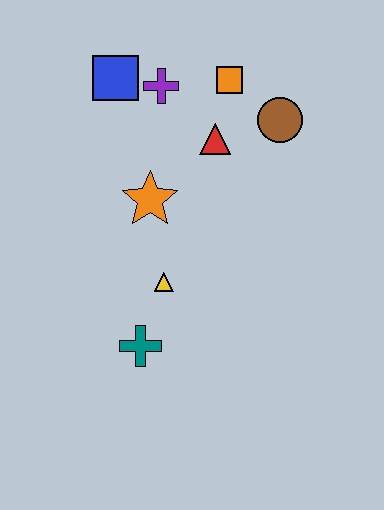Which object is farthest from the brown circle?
The teal cross is farthest from the brown circle.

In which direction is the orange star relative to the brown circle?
The orange star is to the left of the brown circle.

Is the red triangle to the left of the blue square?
No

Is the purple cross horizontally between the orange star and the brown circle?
Yes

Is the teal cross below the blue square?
Yes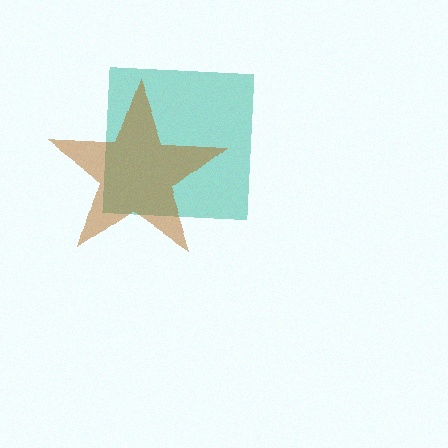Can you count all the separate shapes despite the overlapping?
Yes, there are 2 separate shapes.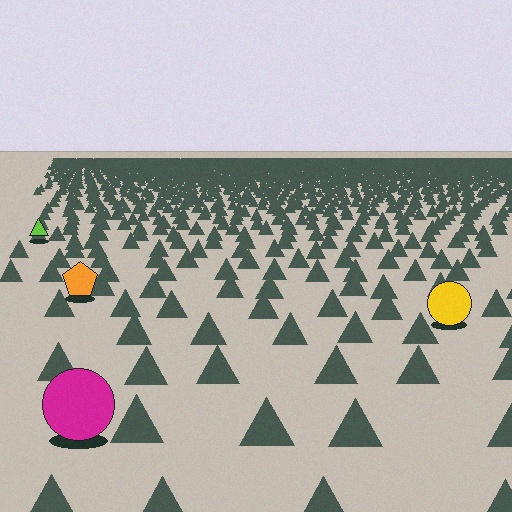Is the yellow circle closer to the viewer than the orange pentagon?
Yes. The yellow circle is closer — you can tell from the texture gradient: the ground texture is coarser near it.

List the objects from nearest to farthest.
From nearest to farthest: the magenta circle, the yellow circle, the orange pentagon, the lime triangle.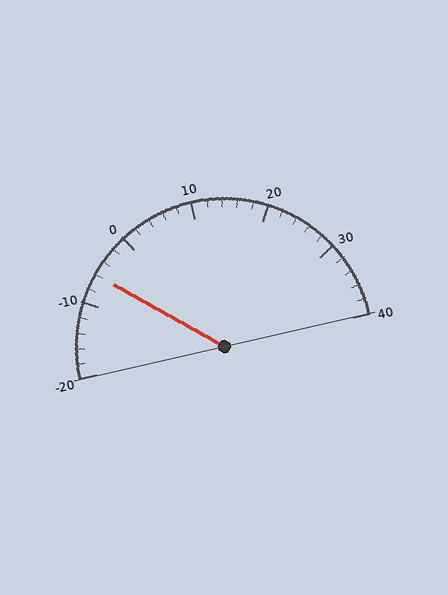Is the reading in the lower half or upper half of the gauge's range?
The reading is in the lower half of the range (-20 to 40).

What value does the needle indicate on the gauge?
The needle indicates approximately -6.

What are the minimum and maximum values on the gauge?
The gauge ranges from -20 to 40.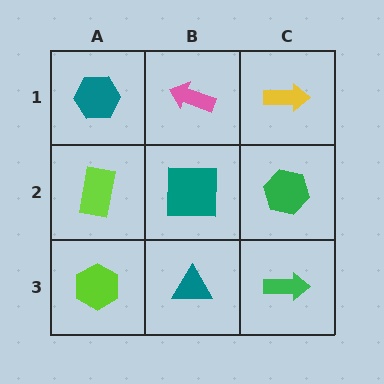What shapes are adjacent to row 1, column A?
A lime rectangle (row 2, column A), a pink arrow (row 1, column B).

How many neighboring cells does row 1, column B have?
3.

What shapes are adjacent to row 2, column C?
A yellow arrow (row 1, column C), a green arrow (row 3, column C), a teal square (row 2, column B).